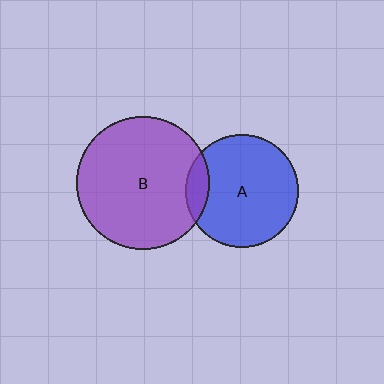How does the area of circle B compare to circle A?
Approximately 1.4 times.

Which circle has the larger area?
Circle B (purple).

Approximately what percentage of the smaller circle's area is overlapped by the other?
Approximately 10%.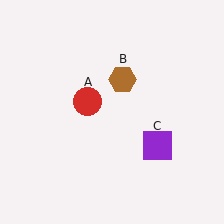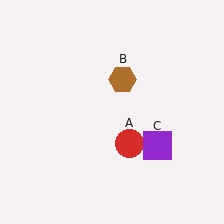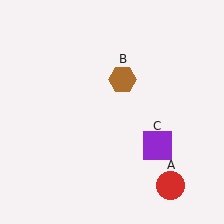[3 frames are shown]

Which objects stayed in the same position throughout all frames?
Brown hexagon (object B) and purple square (object C) remained stationary.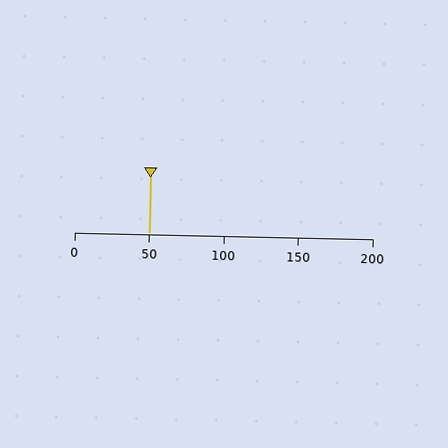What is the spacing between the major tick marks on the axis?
The major ticks are spaced 50 apart.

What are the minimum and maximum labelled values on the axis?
The axis runs from 0 to 200.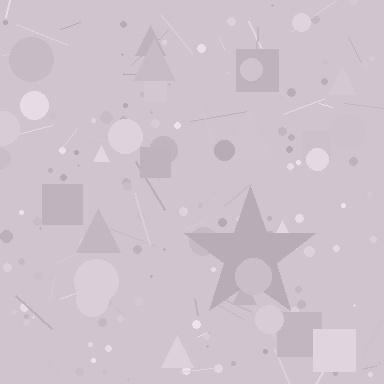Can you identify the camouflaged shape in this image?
The camouflaged shape is a star.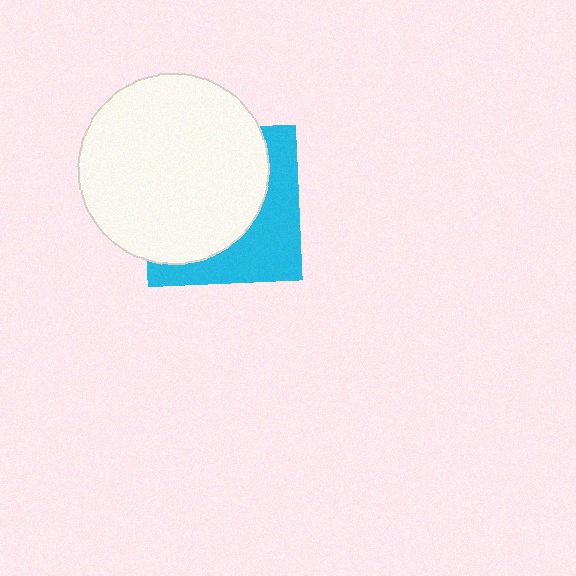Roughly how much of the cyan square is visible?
A small part of it is visible (roughly 38%).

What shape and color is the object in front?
The object in front is a white circle.